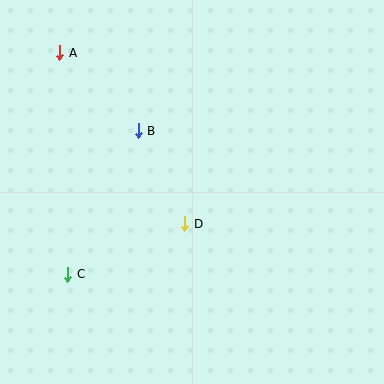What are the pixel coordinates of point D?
Point D is at (185, 224).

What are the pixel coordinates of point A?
Point A is at (60, 53).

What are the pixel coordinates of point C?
Point C is at (68, 274).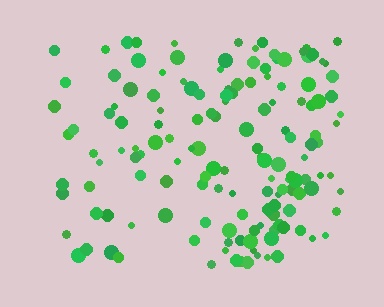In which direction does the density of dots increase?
From left to right, with the right side densest.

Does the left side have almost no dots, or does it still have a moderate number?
Still a moderate number, just noticeably fewer than the right.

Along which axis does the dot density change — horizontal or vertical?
Horizontal.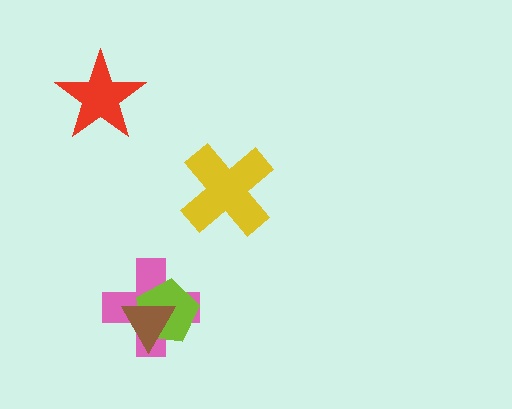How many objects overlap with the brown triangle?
2 objects overlap with the brown triangle.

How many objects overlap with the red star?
0 objects overlap with the red star.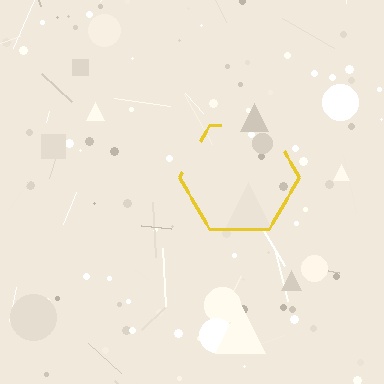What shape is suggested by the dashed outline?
The dashed outline suggests a hexagon.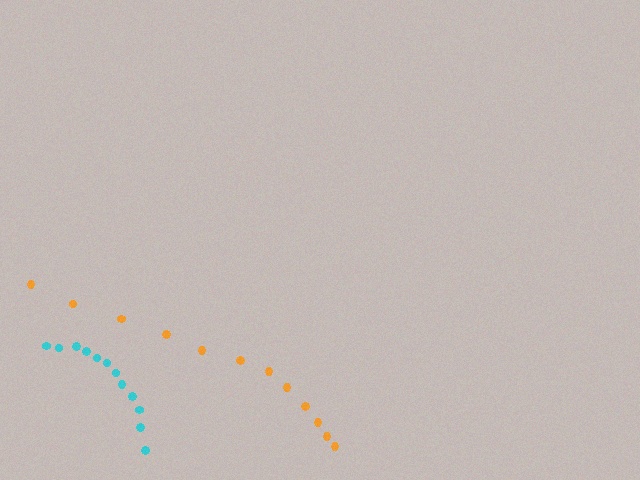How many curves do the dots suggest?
There are 2 distinct paths.